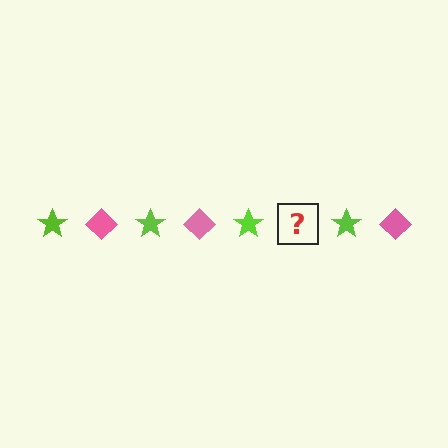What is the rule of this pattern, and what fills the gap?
The rule is that the pattern alternates between lime star and pink diamond. The gap should be filled with a pink diamond.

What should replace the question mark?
The question mark should be replaced with a pink diamond.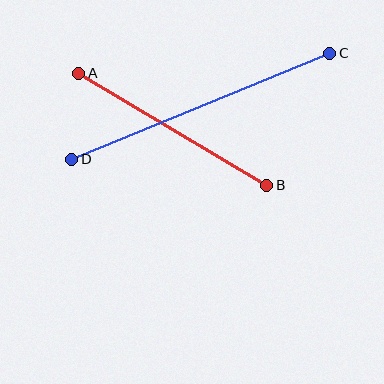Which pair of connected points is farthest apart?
Points C and D are farthest apart.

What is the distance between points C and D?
The distance is approximately 279 pixels.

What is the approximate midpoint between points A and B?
The midpoint is at approximately (173, 129) pixels.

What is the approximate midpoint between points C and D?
The midpoint is at approximately (201, 106) pixels.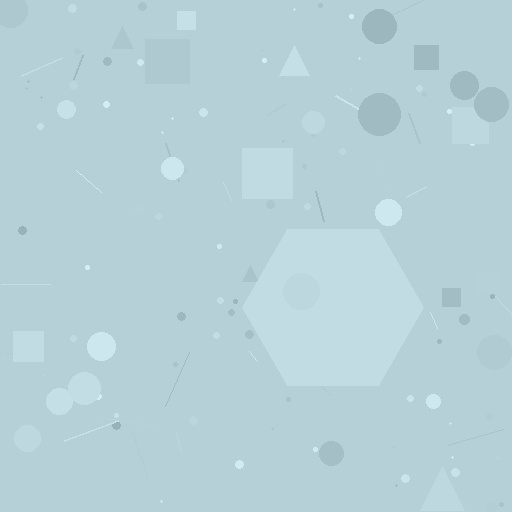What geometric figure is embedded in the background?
A hexagon is embedded in the background.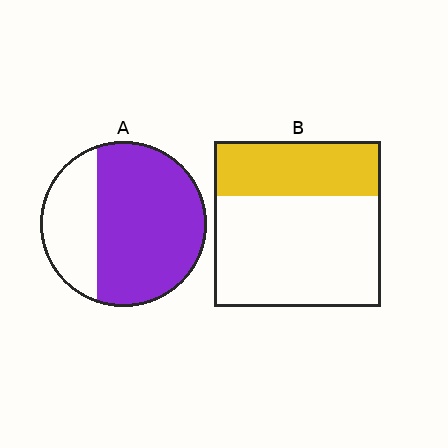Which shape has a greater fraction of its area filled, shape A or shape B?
Shape A.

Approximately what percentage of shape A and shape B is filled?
A is approximately 70% and B is approximately 35%.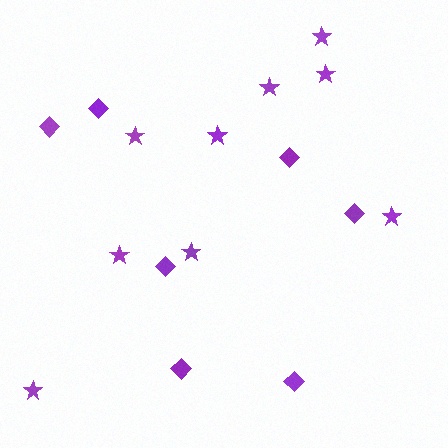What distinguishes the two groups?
There are 2 groups: one group of stars (9) and one group of diamonds (7).